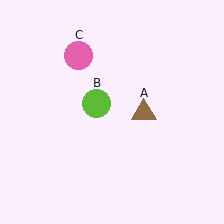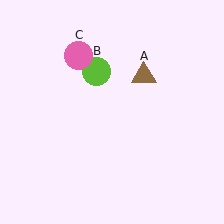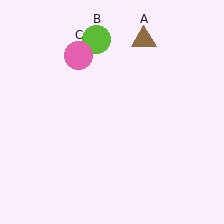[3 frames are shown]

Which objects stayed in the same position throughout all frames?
Pink circle (object C) remained stationary.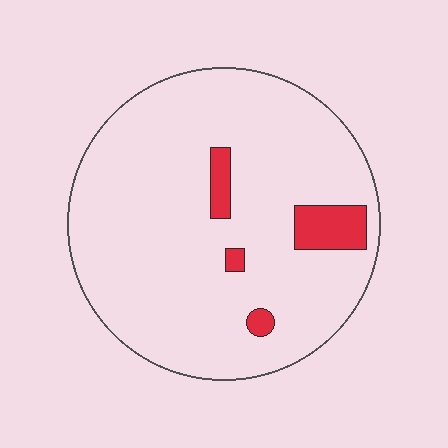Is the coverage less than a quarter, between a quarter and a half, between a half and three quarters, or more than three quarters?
Less than a quarter.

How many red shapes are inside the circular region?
4.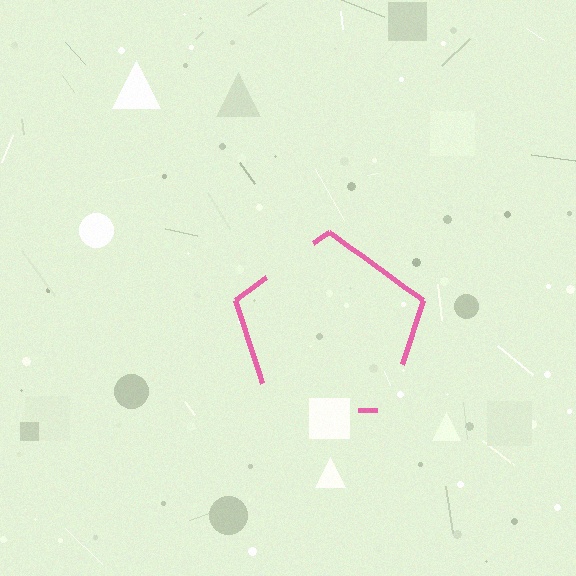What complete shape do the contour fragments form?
The contour fragments form a pentagon.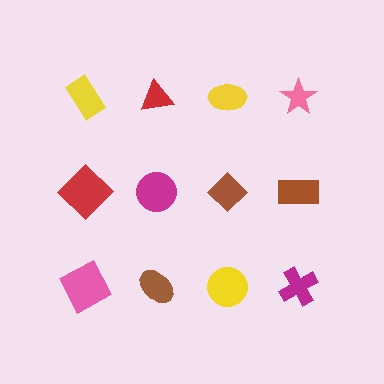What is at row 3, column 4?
A magenta cross.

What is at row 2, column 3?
A brown diamond.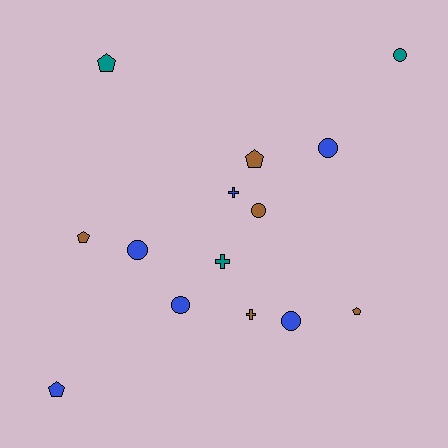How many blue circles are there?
There are 4 blue circles.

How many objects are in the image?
There are 14 objects.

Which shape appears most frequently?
Circle, with 6 objects.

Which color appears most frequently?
Blue, with 6 objects.